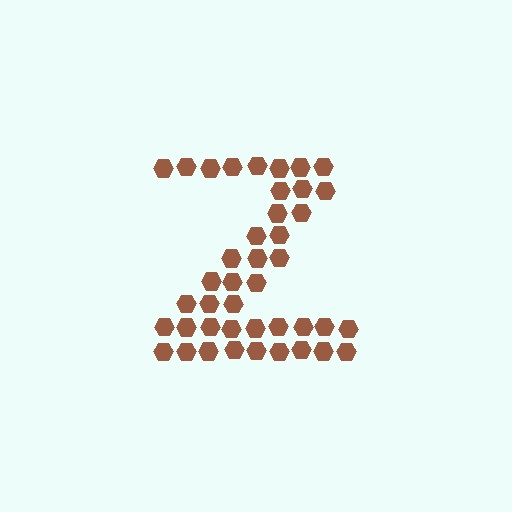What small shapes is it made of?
It is made of small hexagons.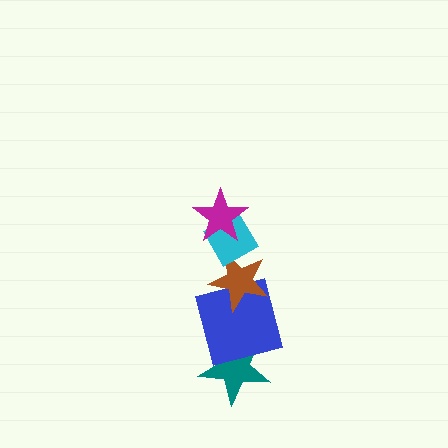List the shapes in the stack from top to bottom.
From top to bottom: the magenta star, the cyan diamond, the brown star, the blue square, the teal star.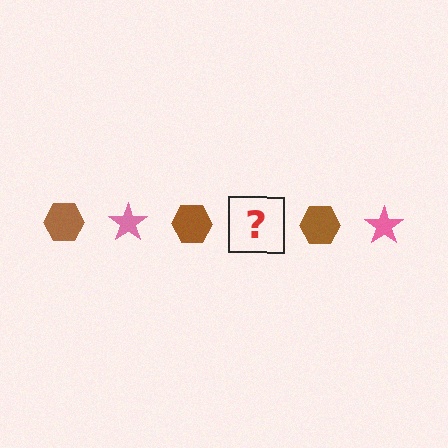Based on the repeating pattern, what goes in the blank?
The blank should be a pink star.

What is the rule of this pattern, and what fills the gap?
The rule is that the pattern alternates between brown hexagon and pink star. The gap should be filled with a pink star.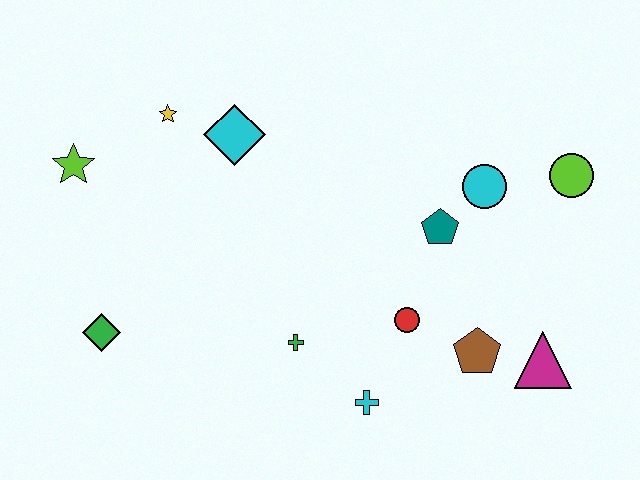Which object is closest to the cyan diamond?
The yellow star is closest to the cyan diamond.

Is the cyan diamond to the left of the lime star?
No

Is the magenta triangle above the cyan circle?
No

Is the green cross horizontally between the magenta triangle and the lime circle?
No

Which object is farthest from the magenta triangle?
The lime star is farthest from the magenta triangle.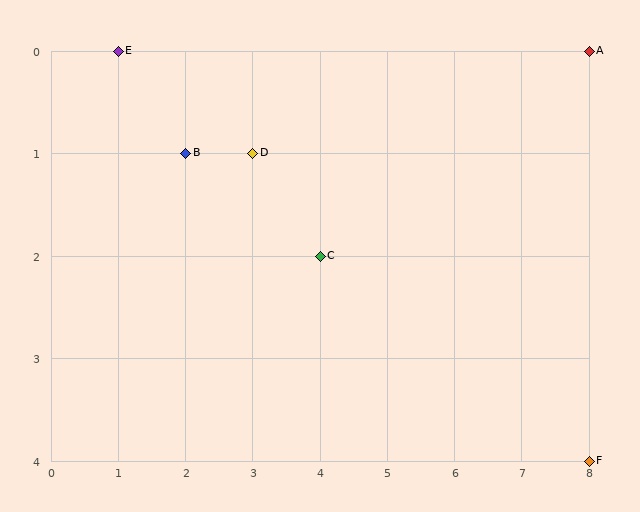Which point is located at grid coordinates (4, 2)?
Point C is at (4, 2).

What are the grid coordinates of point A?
Point A is at grid coordinates (8, 0).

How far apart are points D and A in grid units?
Points D and A are 5 columns and 1 row apart (about 5.1 grid units diagonally).